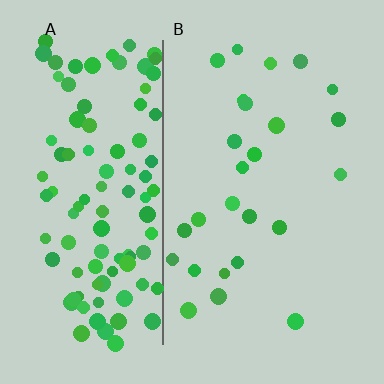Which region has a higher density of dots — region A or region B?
A (the left).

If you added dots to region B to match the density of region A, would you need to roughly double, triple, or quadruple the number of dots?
Approximately quadruple.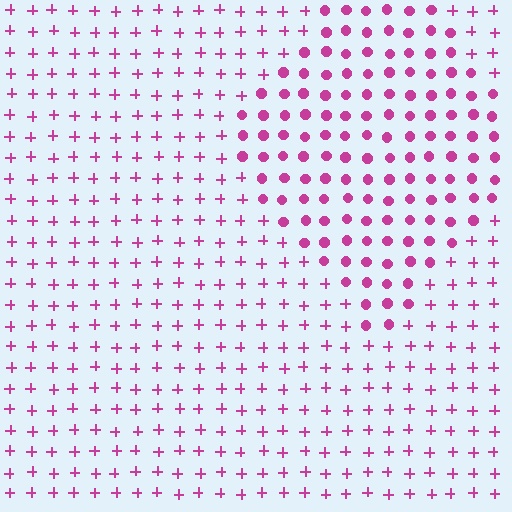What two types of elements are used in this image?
The image uses circles inside the diamond region and plus signs outside it.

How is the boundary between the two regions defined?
The boundary is defined by a change in element shape: circles inside vs. plus signs outside. All elements share the same color and spacing.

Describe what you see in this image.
The image is filled with small magenta elements arranged in a uniform grid. A diamond-shaped region contains circles, while the surrounding area contains plus signs. The boundary is defined purely by the change in element shape.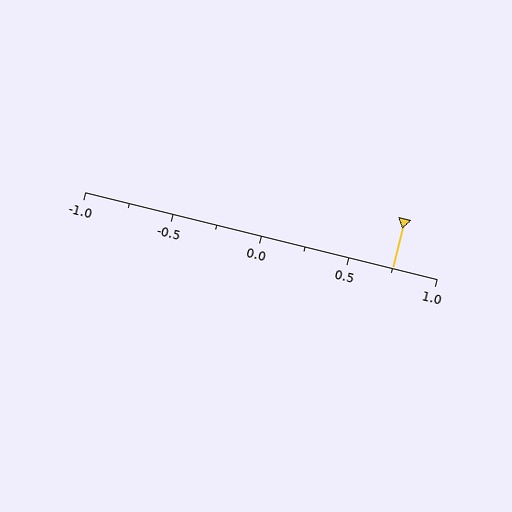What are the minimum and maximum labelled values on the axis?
The axis runs from -1.0 to 1.0.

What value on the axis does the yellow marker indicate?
The marker indicates approximately 0.75.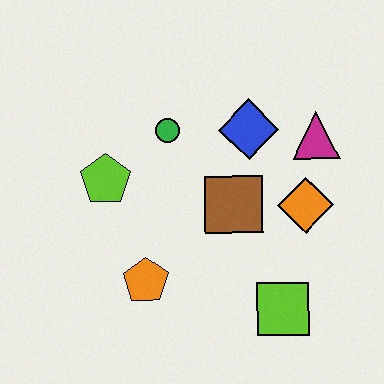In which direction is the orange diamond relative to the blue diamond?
The orange diamond is below the blue diamond.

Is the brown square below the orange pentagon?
No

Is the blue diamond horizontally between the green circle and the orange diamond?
Yes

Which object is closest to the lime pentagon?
The green circle is closest to the lime pentagon.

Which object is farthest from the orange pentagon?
The magenta triangle is farthest from the orange pentagon.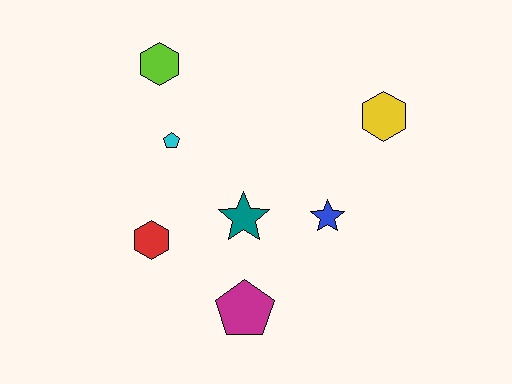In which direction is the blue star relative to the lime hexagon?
The blue star is to the right of the lime hexagon.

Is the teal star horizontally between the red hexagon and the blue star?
Yes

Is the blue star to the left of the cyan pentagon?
No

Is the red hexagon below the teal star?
Yes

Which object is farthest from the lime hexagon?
The magenta pentagon is farthest from the lime hexagon.